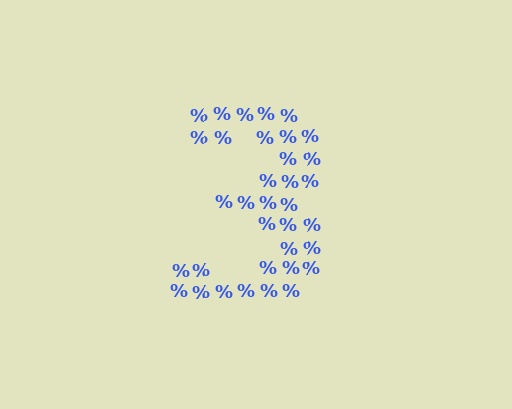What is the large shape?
The large shape is the digit 3.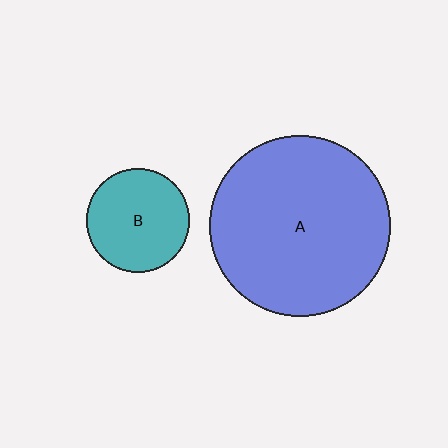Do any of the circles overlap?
No, none of the circles overlap.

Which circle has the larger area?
Circle A (blue).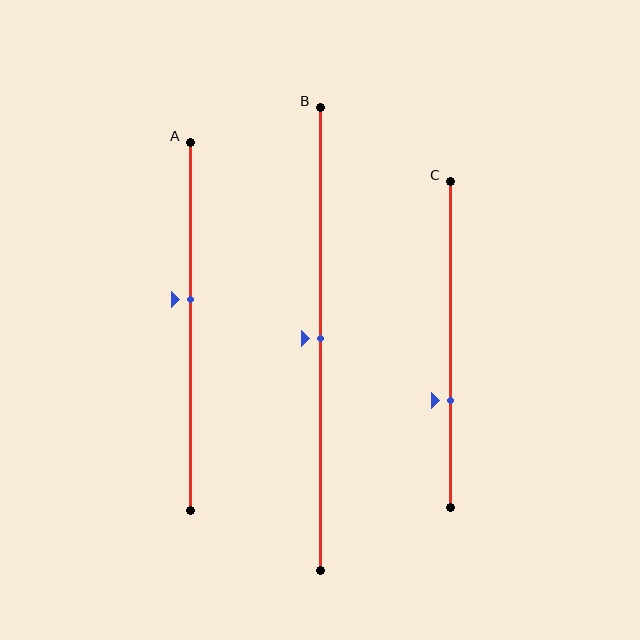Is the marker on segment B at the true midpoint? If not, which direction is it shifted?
Yes, the marker on segment B is at the true midpoint.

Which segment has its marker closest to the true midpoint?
Segment B has its marker closest to the true midpoint.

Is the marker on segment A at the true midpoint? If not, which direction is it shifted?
No, the marker on segment A is shifted upward by about 7% of the segment length.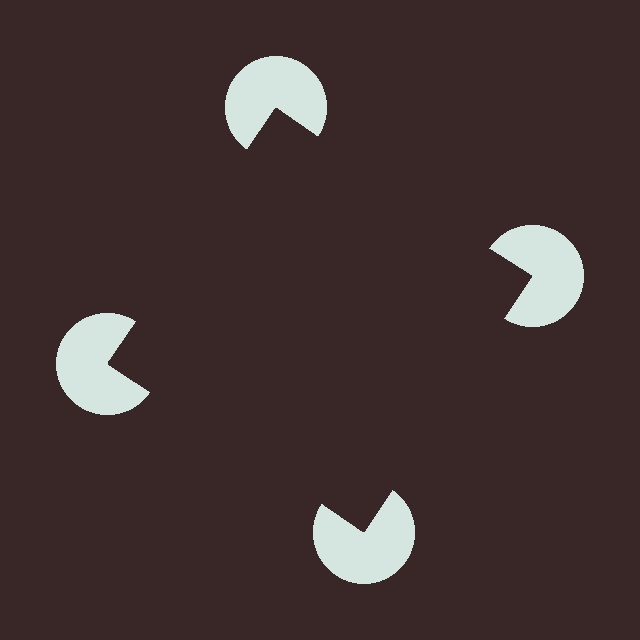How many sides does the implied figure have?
4 sides.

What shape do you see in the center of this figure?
An illusory square — its edges are inferred from the aligned wedge cuts in the pac-man discs, not physically drawn.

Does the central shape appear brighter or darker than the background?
It typically appears slightly darker than the background, even though no actual brightness change is drawn.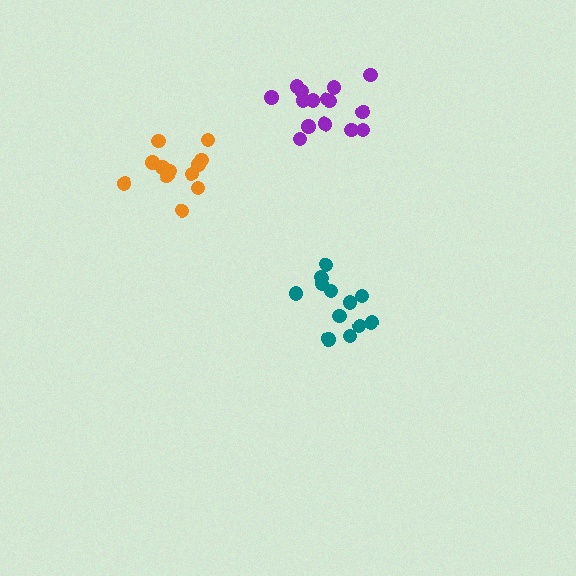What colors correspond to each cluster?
The clusters are colored: teal, purple, orange.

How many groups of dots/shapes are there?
There are 3 groups.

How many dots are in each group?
Group 1: 12 dots, Group 2: 15 dots, Group 3: 12 dots (39 total).